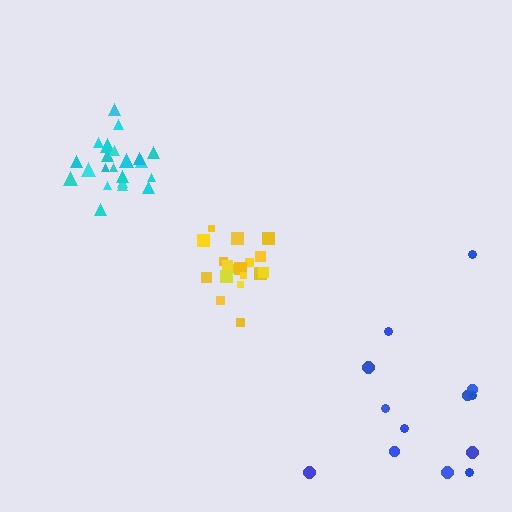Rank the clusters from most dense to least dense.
cyan, yellow, blue.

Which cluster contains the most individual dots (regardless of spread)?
Cyan (22).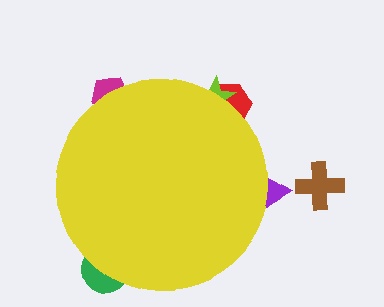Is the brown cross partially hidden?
No, the brown cross is fully visible.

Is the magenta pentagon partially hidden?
Yes, the magenta pentagon is partially hidden behind the yellow circle.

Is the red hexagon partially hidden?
Yes, the red hexagon is partially hidden behind the yellow circle.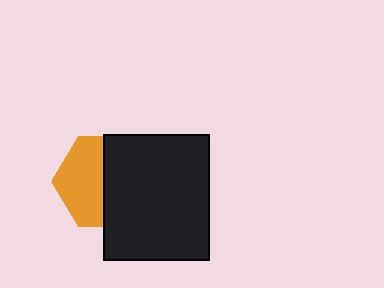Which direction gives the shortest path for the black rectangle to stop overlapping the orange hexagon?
Moving right gives the shortest separation.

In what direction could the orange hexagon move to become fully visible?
The orange hexagon could move left. That would shift it out from behind the black rectangle entirely.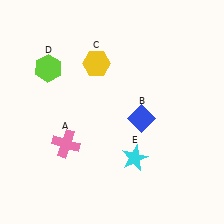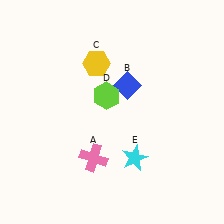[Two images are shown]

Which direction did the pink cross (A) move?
The pink cross (A) moved right.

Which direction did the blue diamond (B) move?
The blue diamond (B) moved up.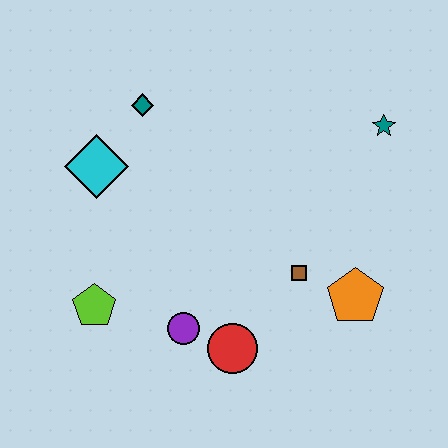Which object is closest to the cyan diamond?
The teal diamond is closest to the cyan diamond.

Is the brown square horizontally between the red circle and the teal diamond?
No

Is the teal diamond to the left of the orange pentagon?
Yes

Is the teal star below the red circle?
No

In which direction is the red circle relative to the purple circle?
The red circle is to the right of the purple circle.